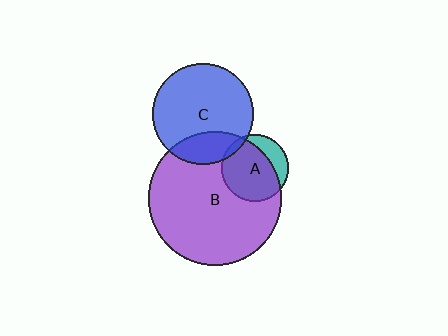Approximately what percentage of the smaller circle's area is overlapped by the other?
Approximately 20%.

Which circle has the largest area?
Circle B (purple).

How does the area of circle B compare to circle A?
Approximately 4.0 times.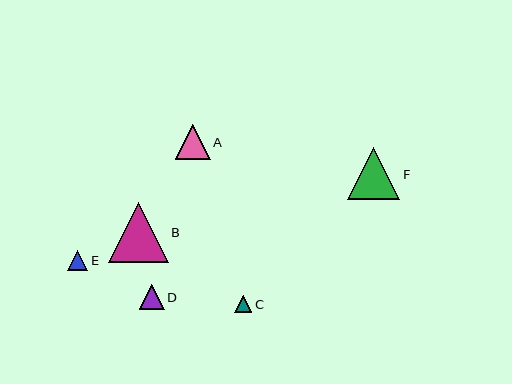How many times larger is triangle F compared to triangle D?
Triangle F is approximately 2.1 times the size of triangle D.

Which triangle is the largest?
Triangle B is the largest with a size of approximately 60 pixels.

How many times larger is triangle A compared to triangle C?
Triangle A is approximately 2.0 times the size of triangle C.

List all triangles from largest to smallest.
From largest to smallest: B, F, A, D, E, C.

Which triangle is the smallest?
Triangle C is the smallest with a size of approximately 18 pixels.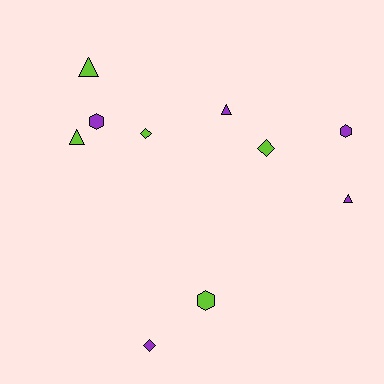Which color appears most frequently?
Lime, with 5 objects.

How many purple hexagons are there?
There are 2 purple hexagons.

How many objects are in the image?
There are 10 objects.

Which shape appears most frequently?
Triangle, with 4 objects.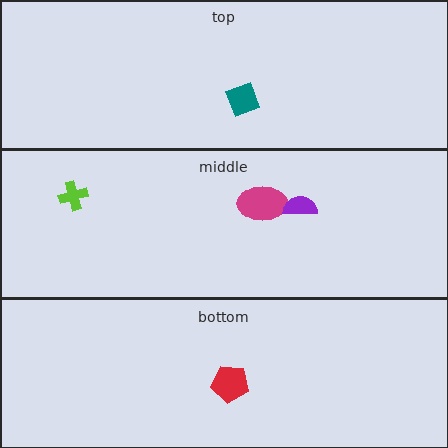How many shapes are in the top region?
1.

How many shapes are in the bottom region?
1.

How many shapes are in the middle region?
3.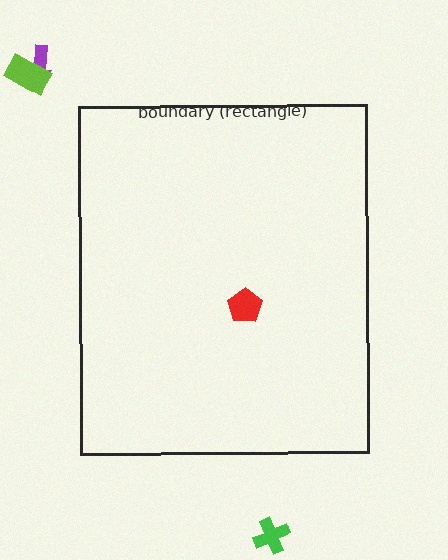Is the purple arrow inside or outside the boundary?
Outside.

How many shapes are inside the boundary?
1 inside, 3 outside.